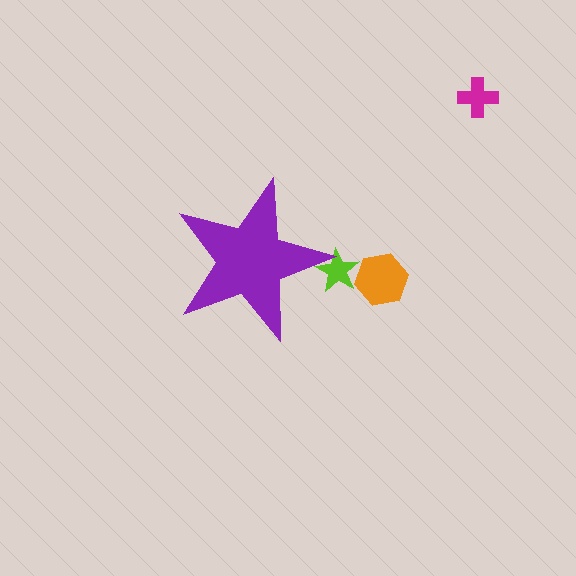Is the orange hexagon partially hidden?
No, the orange hexagon is fully visible.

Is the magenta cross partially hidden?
No, the magenta cross is fully visible.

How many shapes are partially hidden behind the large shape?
1 shape is partially hidden.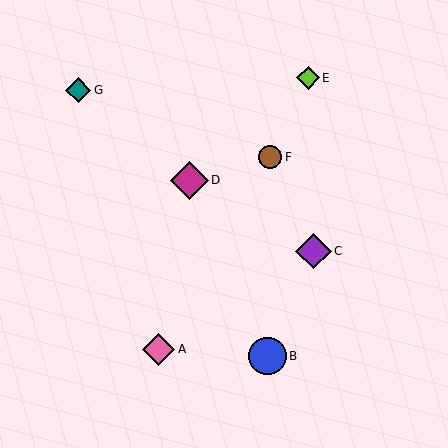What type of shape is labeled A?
Shape A is a pink diamond.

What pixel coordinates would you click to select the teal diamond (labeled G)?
Click at (78, 90) to select the teal diamond G.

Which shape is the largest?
The magenta diamond (labeled D) is the largest.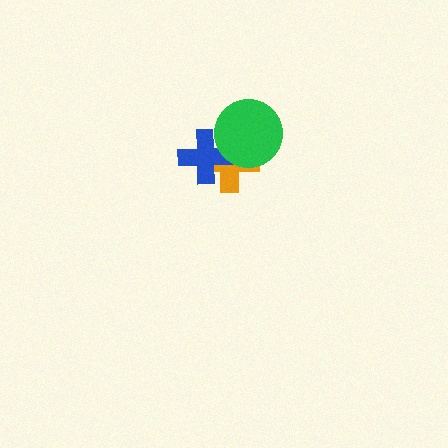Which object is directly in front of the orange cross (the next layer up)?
The blue cross is directly in front of the orange cross.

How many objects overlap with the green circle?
2 objects overlap with the green circle.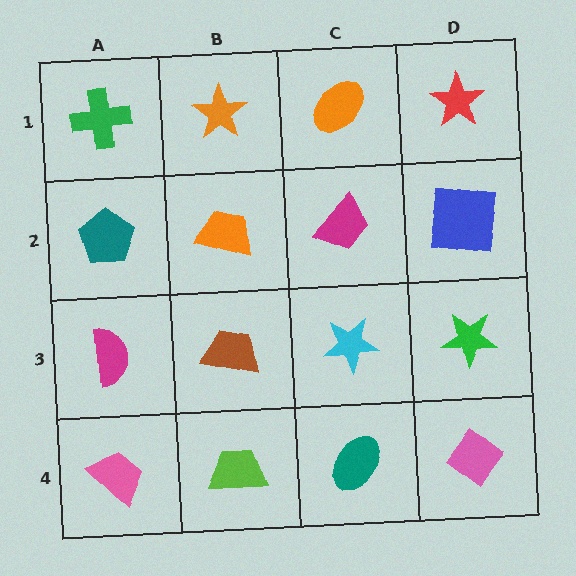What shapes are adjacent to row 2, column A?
A green cross (row 1, column A), a magenta semicircle (row 3, column A), an orange trapezoid (row 2, column B).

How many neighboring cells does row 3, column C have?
4.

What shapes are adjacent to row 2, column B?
An orange star (row 1, column B), a brown trapezoid (row 3, column B), a teal pentagon (row 2, column A), a magenta trapezoid (row 2, column C).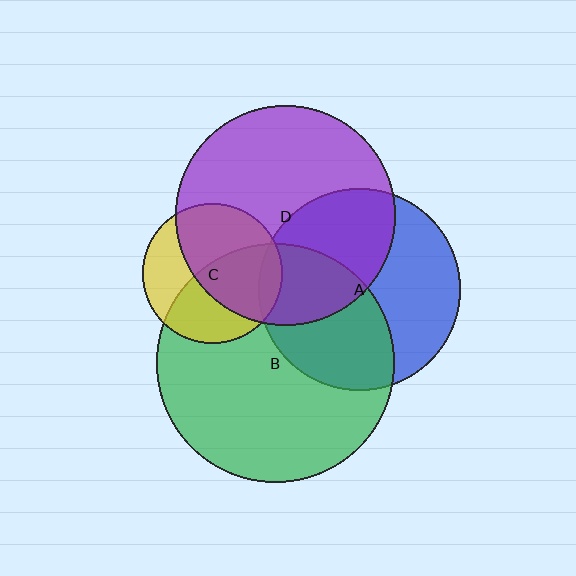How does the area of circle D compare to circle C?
Approximately 2.5 times.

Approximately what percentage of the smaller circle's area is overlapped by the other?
Approximately 45%.